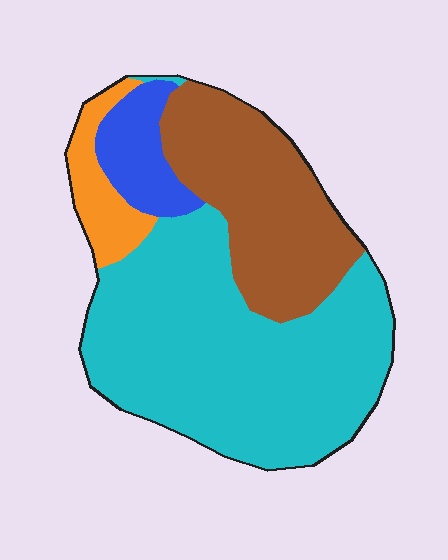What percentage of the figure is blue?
Blue covers around 10% of the figure.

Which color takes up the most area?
Cyan, at roughly 55%.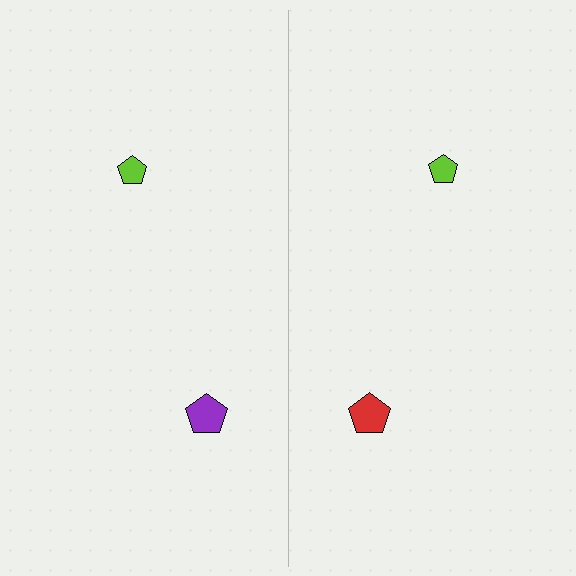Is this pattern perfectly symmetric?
No, the pattern is not perfectly symmetric. The red pentagon on the right side breaks the symmetry — its mirror counterpart is purple.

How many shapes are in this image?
There are 4 shapes in this image.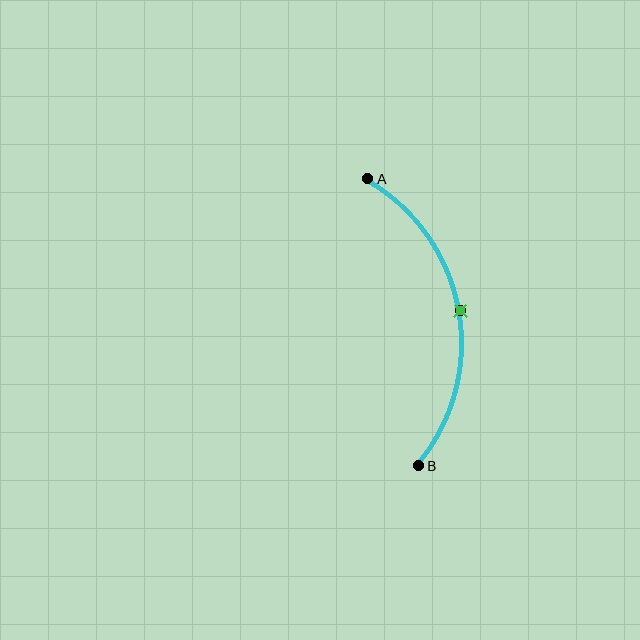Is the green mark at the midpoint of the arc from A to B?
Yes. The green mark lies on the arc at equal arc-length from both A and B — it is the arc midpoint.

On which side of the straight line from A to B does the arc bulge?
The arc bulges to the right of the straight line connecting A and B.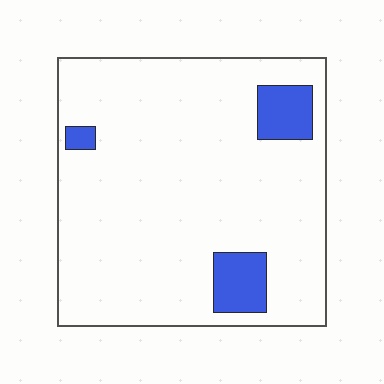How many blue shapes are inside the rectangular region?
3.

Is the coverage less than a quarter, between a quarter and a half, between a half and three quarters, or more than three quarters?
Less than a quarter.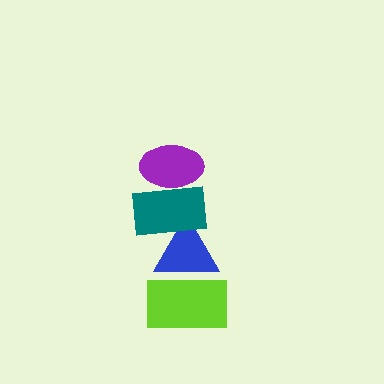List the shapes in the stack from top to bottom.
From top to bottom: the purple ellipse, the teal rectangle, the blue triangle, the lime rectangle.